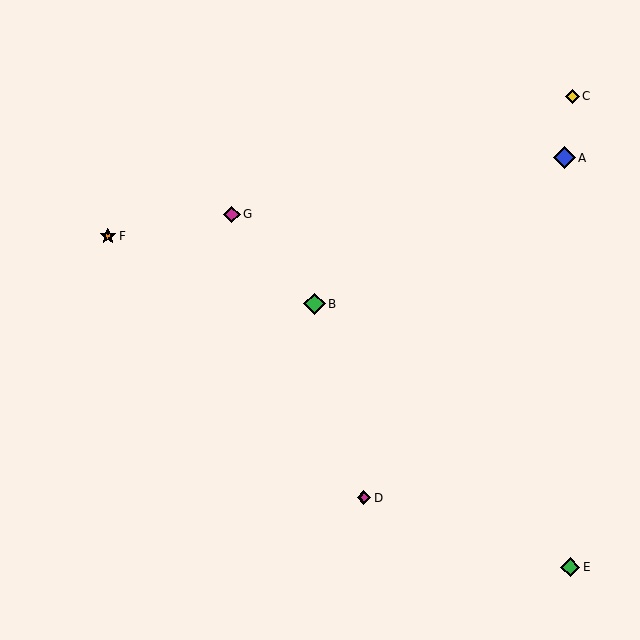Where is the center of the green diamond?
The center of the green diamond is at (570, 567).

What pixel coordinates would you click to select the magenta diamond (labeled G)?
Click at (232, 214) to select the magenta diamond G.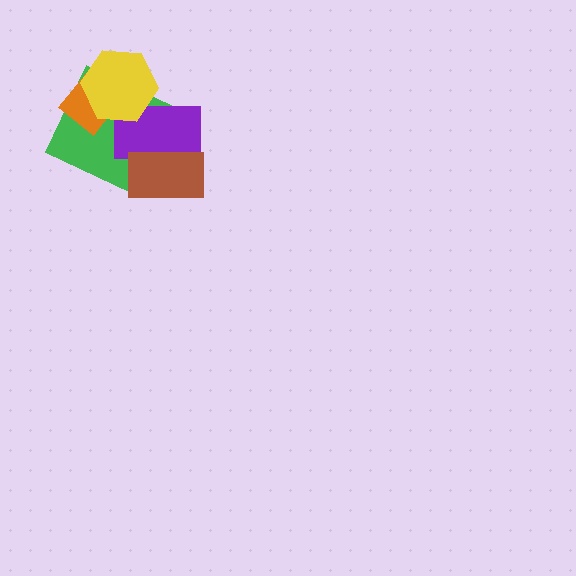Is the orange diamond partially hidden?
Yes, it is partially covered by another shape.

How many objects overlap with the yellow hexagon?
3 objects overlap with the yellow hexagon.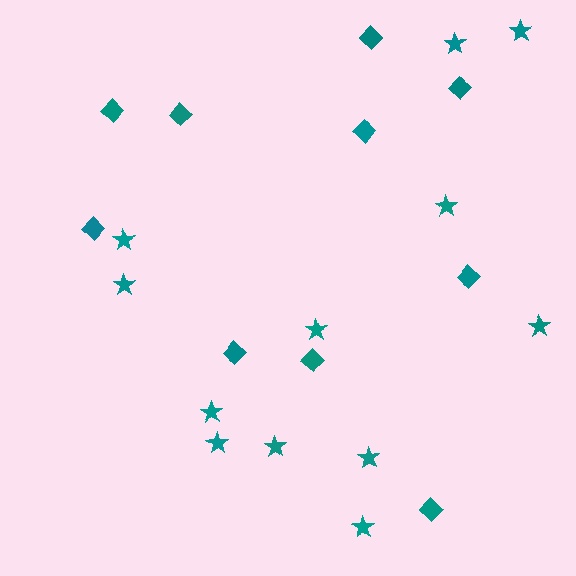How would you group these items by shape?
There are 2 groups: one group of stars (12) and one group of diamonds (10).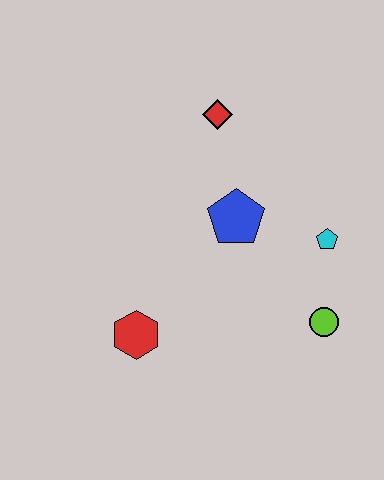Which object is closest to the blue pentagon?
The cyan pentagon is closest to the blue pentagon.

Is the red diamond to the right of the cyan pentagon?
No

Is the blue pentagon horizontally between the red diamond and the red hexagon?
No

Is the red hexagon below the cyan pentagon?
Yes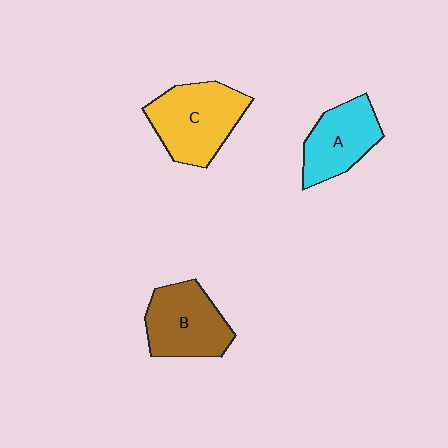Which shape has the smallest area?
Shape A (cyan).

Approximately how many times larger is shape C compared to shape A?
Approximately 1.3 times.